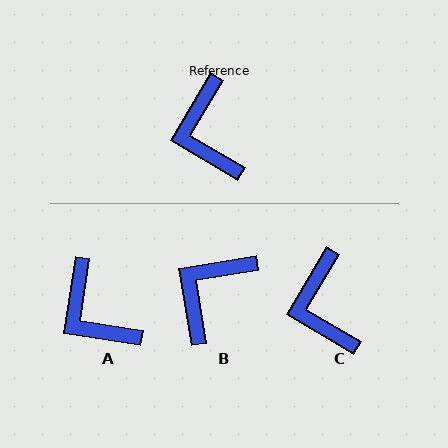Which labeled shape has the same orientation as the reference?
C.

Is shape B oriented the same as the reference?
No, it is off by about 50 degrees.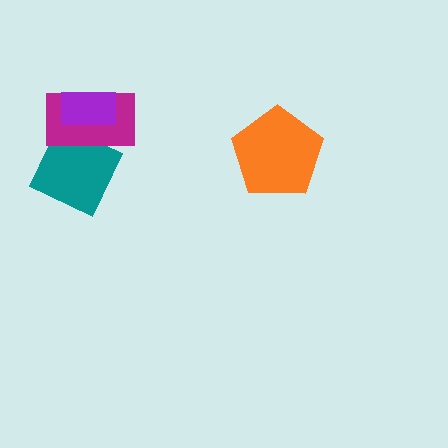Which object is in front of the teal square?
The magenta rectangle is in front of the teal square.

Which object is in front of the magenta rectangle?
The purple rectangle is in front of the magenta rectangle.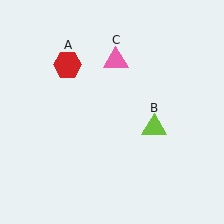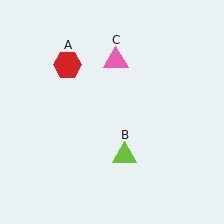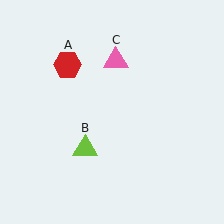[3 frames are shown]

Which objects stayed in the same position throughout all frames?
Red hexagon (object A) and pink triangle (object C) remained stationary.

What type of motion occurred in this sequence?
The lime triangle (object B) rotated clockwise around the center of the scene.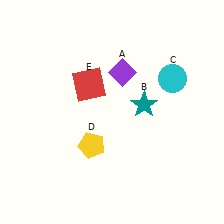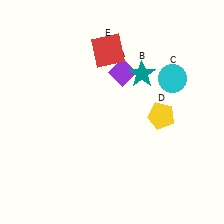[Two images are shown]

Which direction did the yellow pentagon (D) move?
The yellow pentagon (D) moved right.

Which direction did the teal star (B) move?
The teal star (B) moved up.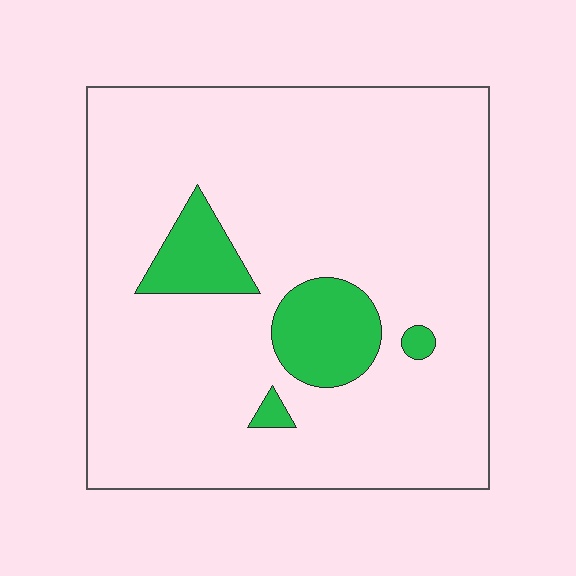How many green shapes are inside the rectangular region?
4.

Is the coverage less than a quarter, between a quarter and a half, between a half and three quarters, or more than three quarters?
Less than a quarter.